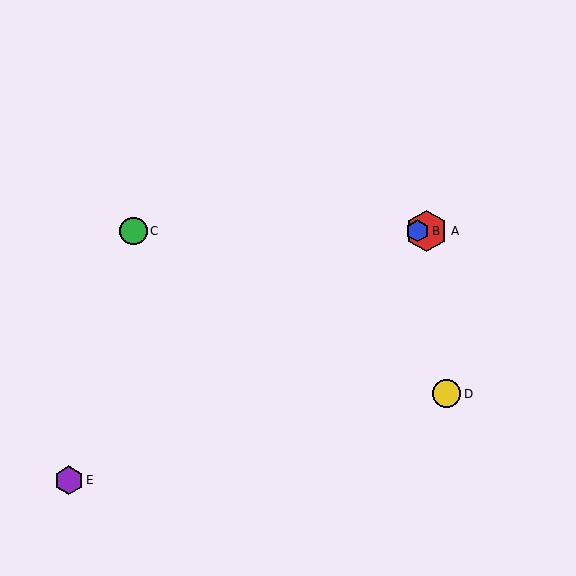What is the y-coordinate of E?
Object E is at y≈480.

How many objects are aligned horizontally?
3 objects (A, B, C) are aligned horizontally.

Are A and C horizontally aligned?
Yes, both are at y≈231.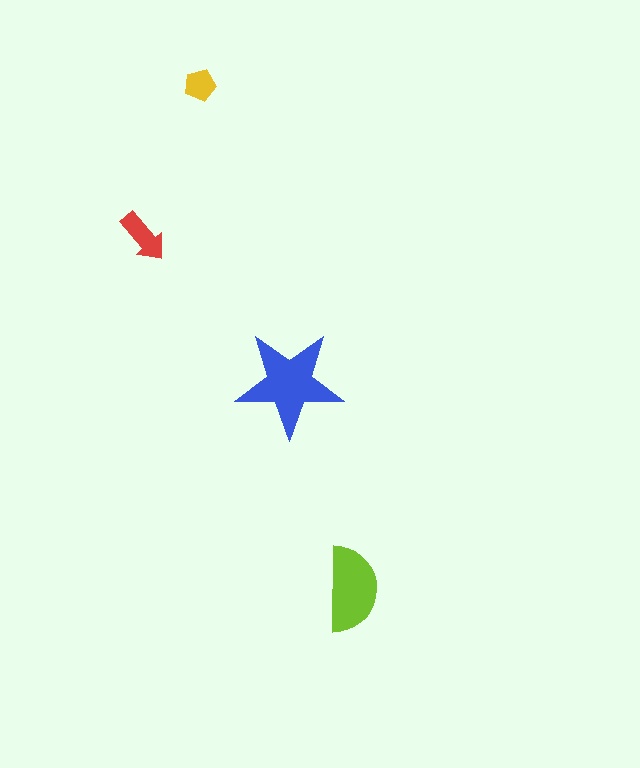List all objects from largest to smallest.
The blue star, the lime semicircle, the red arrow, the yellow pentagon.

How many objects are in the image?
There are 4 objects in the image.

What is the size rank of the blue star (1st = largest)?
1st.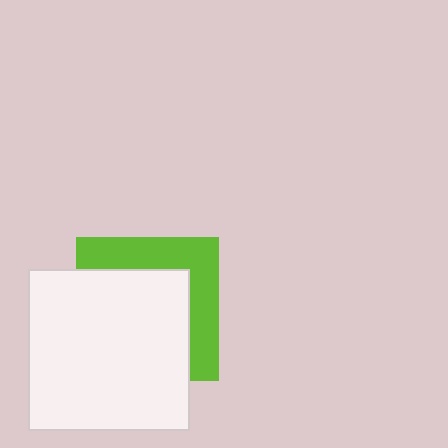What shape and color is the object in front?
The object in front is a white square.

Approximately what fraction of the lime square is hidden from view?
Roughly 62% of the lime square is hidden behind the white square.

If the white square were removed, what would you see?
You would see the complete lime square.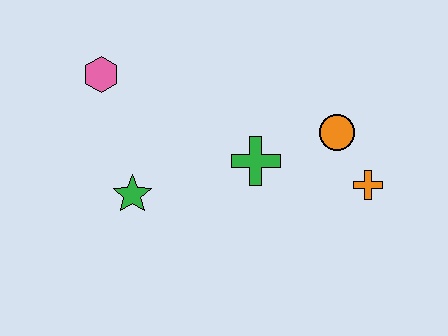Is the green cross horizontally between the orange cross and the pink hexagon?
Yes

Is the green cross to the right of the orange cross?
No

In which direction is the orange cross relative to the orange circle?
The orange cross is below the orange circle.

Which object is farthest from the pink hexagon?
The orange cross is farthest from the pink hexagon.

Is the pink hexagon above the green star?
Yes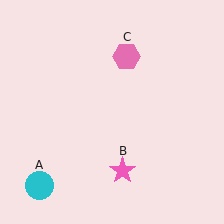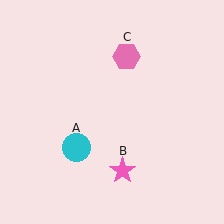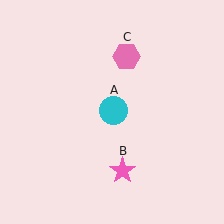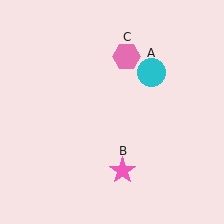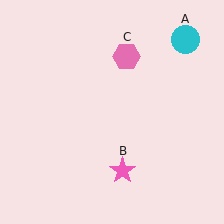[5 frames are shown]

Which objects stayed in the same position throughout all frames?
Pink star (object B) and pink hexagon (object C) remained stationary.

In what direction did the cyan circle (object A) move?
The cyan circle (object A) moved up and to the right.